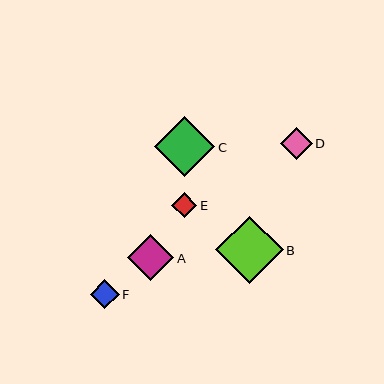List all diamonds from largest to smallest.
From largest to smallest: B, C, A, D, F, E.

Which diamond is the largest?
Diamond B is the largest with a size of approximately 68 pixels.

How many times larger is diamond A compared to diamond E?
Diamond A is approximately 1.8 times the size of diamond E.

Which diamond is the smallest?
Diamond E is the smallest with a size of approximately 25 pixels.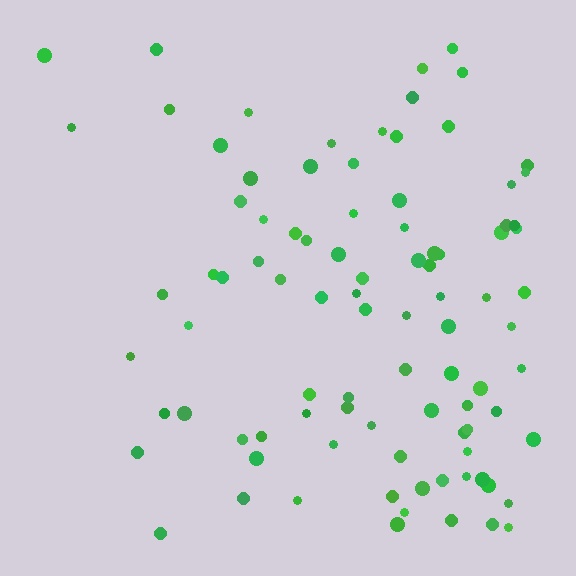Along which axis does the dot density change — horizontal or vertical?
Horizontal.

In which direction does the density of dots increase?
From left to right, with the right side densest.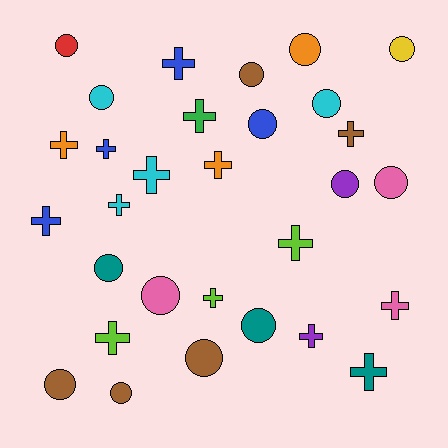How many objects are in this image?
There are 30 objects.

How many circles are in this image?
There are 15 circles.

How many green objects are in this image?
There is 1 green object.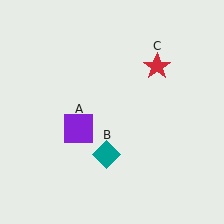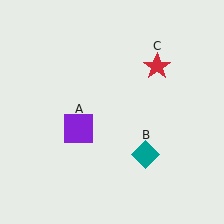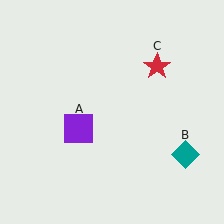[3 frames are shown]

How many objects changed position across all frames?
1 object changed position: teal diamond (object B).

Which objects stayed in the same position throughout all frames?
Purple square (object A) and red star (object C) remained stationary.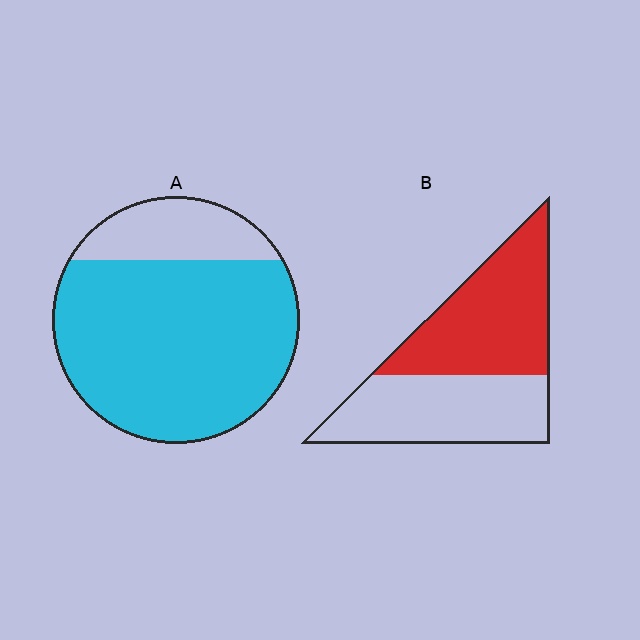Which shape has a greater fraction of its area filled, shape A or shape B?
Shape A.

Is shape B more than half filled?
Roughly half.